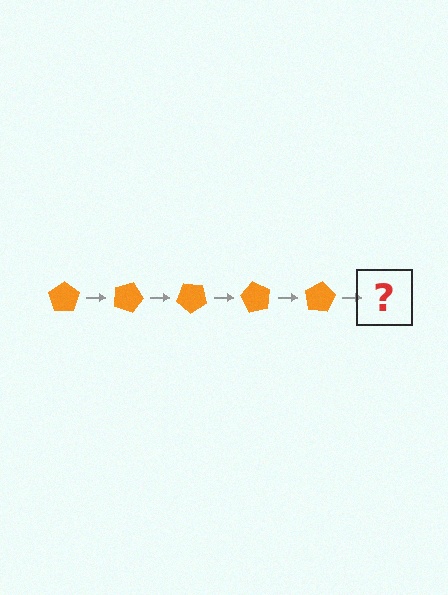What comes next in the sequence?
The next element should be an orange pentagon rotated 100 degrees.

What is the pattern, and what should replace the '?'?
The pattern is that the pentagon rotates 20 degrees each step. The '?' should be an orange pentagon rotated 100 degrees.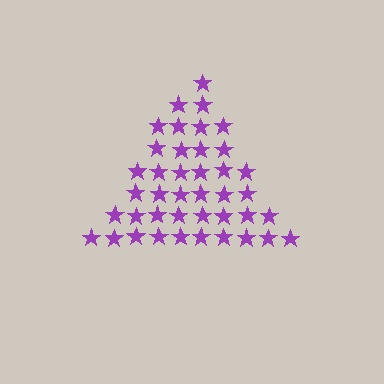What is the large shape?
The large shape is a triangle.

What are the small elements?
The small elements are stars.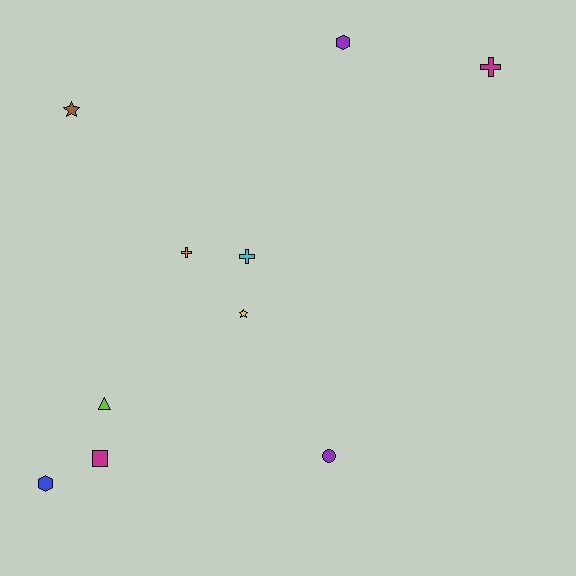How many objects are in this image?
There are 10 objects.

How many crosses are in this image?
There are 3 crosses.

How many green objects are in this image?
There are no green objects.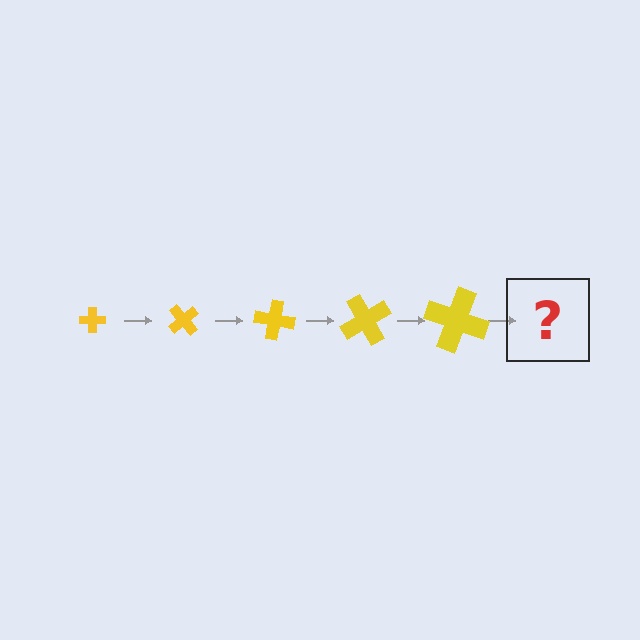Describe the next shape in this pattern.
It should be a cross, larger than the previous one and rotated 250 degrees from the start.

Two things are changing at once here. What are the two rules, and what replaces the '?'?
The two rules are that the cross grows larger each step and it rotates 50 degrees each step. The '?' should be a cross, larger than the previous one and rotated 250 degrees from the start.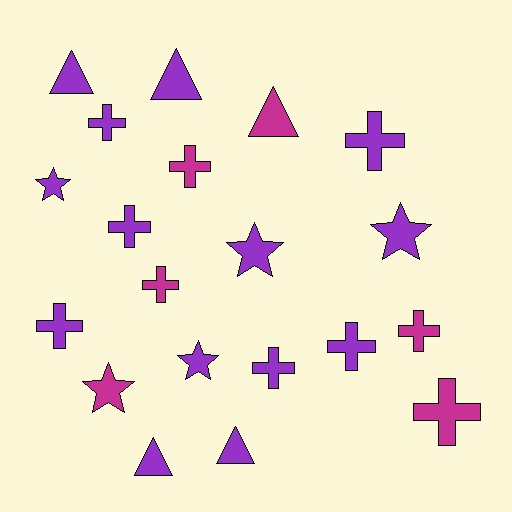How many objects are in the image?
There are 20 objects.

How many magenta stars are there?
There is 1 magenta star.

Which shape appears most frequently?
Cross, with 10 objects.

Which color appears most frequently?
Purple, with 14 objects.